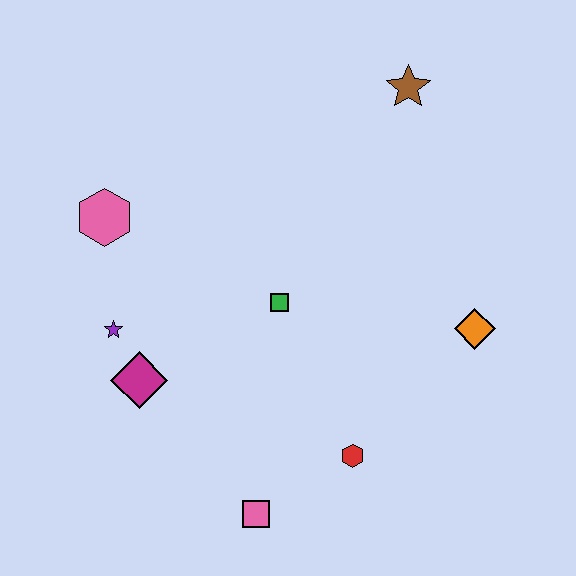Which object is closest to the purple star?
The magenta diamond is closest to the purple star.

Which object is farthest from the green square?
The brown star is farthest from the green square.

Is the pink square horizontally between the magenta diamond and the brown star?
Yes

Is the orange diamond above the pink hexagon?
No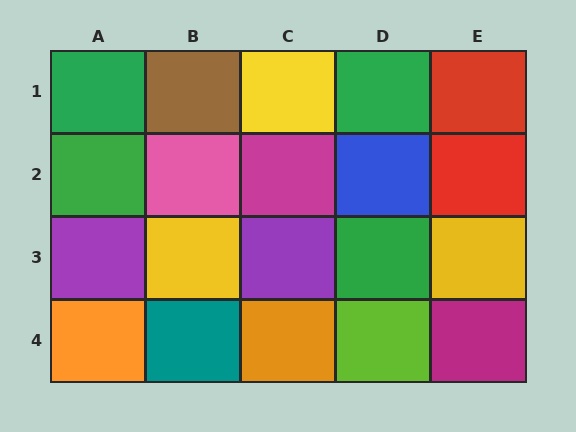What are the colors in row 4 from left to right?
Orange, teal, orange, lime, magenta.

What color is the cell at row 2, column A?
Green.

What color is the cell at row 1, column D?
Green.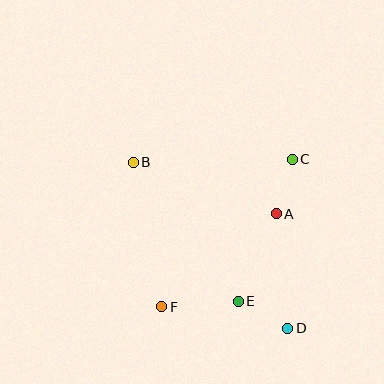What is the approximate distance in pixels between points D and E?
The distance between D and E is approximately 57 pixels.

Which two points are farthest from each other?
Points B and D are farthest from each other.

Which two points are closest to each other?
Points A and C are closest to each other.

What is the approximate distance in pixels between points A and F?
The distance between A and F is approximately 148 pixels.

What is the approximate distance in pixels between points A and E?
The distance between A and E is approximately 96 pixels.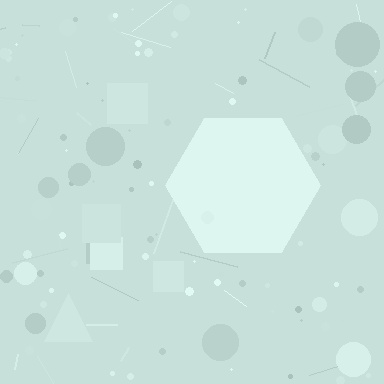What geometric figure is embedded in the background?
A hexagon is embedded in the background.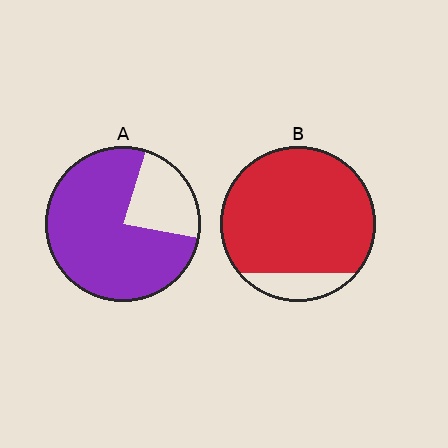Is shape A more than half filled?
Yes.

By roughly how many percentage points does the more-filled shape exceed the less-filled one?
By roughly 10 percentage points (B over A).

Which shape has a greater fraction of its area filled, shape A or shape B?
Shape B.